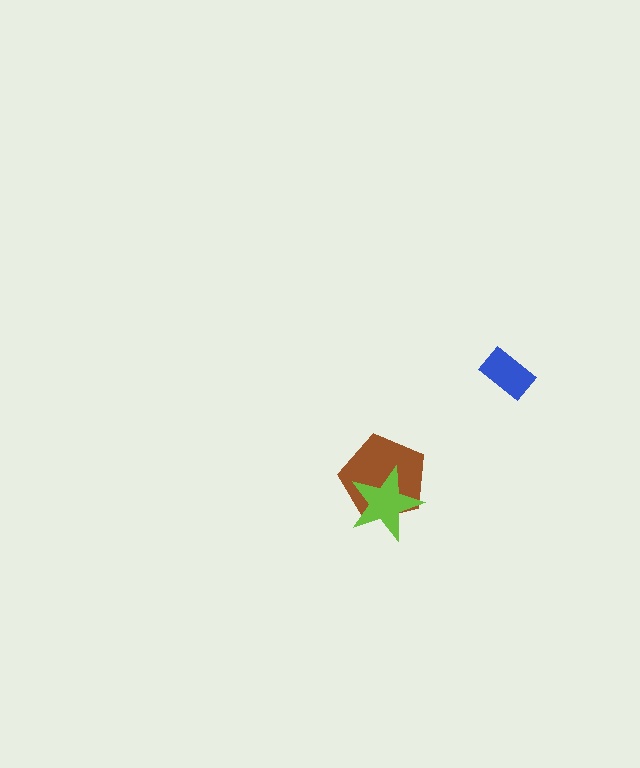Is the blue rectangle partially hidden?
No, no other shape covers it.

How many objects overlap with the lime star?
1 object overlaps with the lime star.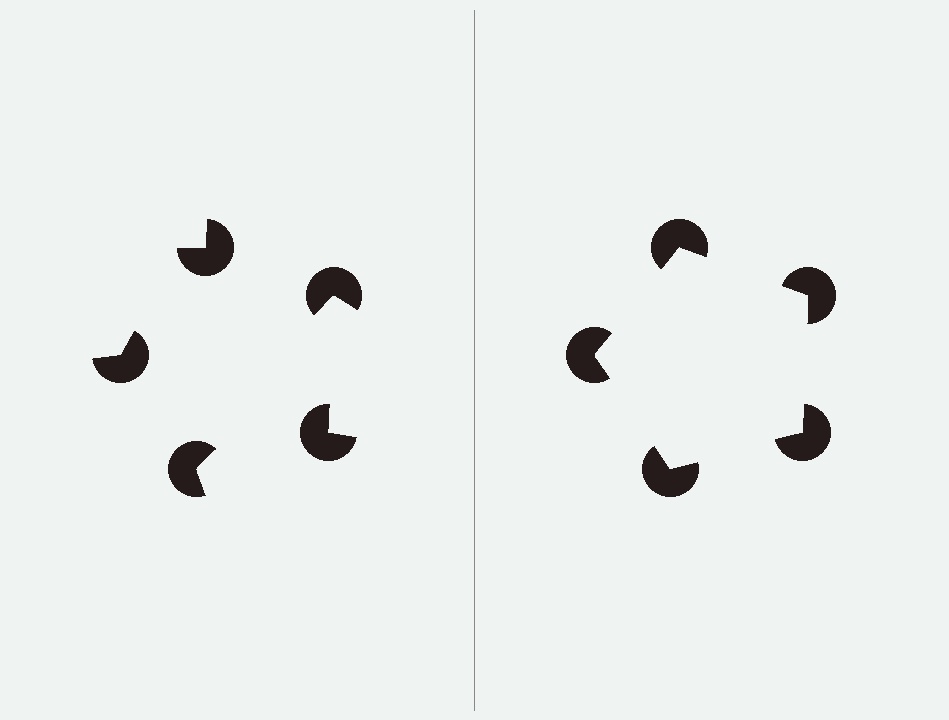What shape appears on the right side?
An illusory pentagon.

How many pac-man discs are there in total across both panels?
10 — 5 on each side.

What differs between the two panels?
The pac-man discs are positioned identically on both sides; only the wedge orientations differ. On the right they align to a pentagon; on the left they are misaligned.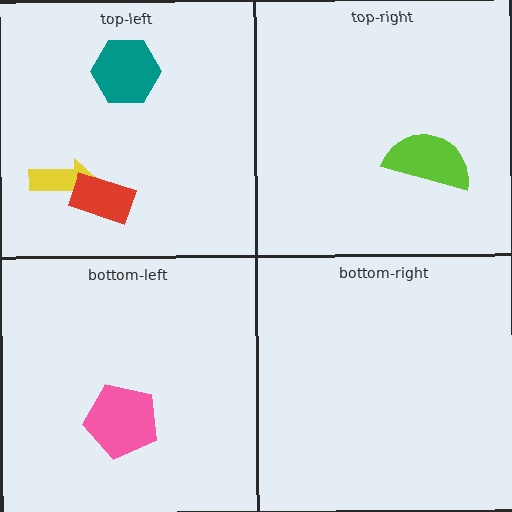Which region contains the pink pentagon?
The bottom-left region.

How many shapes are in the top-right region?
1.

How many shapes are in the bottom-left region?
1.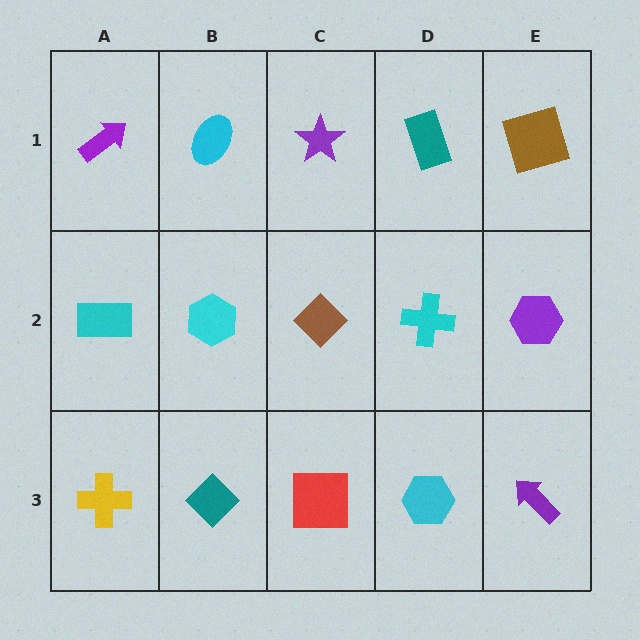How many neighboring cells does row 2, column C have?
4.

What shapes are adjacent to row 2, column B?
A cyan ellipse (row 1, column B), a teal diamond (row 3, column B), a cyan rectangle (row 2, column A), a brown diamond (row 2, column C).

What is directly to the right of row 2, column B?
A brown diamond.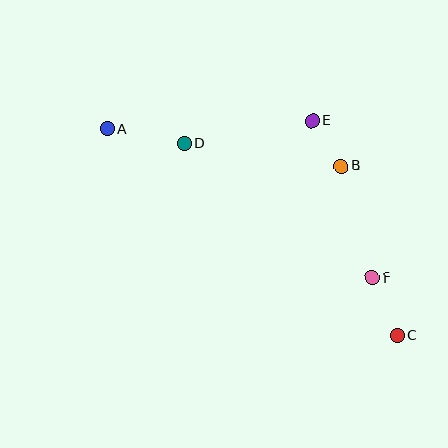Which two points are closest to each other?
Points B and E are closest to each other.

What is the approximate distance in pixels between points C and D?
The distance between C and D is approximately 287 pixels.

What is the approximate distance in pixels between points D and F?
The distance between D and F is approximately 231 pixels.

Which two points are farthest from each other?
Points A and C are farthest from each other.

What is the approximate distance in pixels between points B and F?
The distance between B and F is approximately 116 pixels.